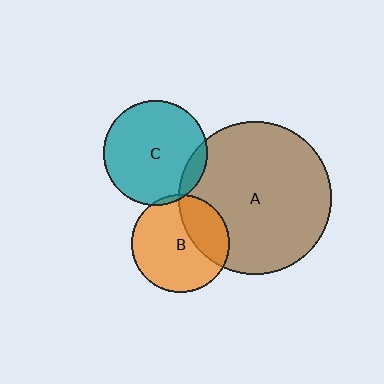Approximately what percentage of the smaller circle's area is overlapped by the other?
Approximately 30%.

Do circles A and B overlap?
Yes.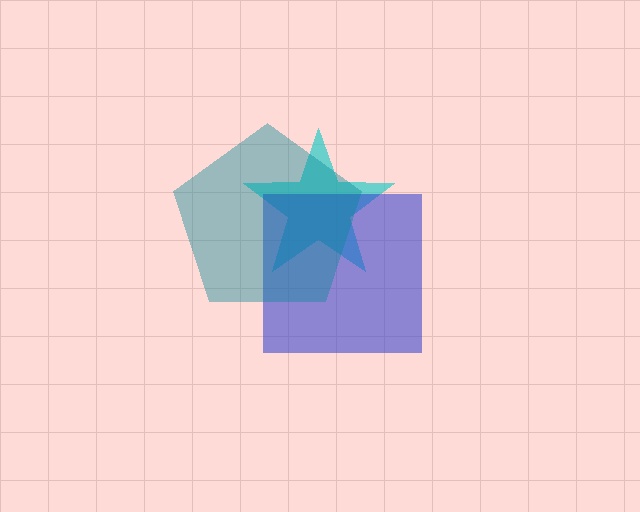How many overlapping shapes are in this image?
There are 3 overlapping shapes in the image.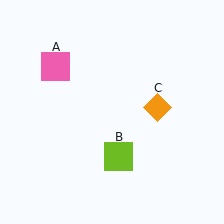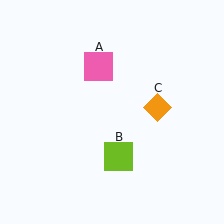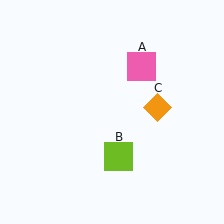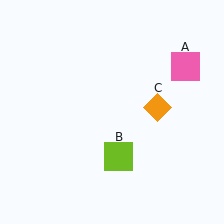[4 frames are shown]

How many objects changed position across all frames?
1 object changed position: pink square (object A).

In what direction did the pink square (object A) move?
The pink square (object A) moved right.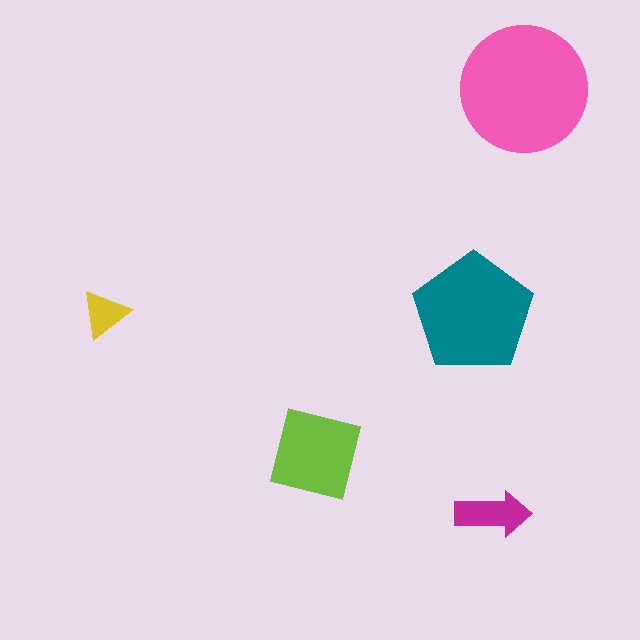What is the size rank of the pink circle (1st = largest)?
1st.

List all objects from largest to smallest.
The pink circle, the teal pentagon, the lime square, the magenta arrow, the yellow triangle.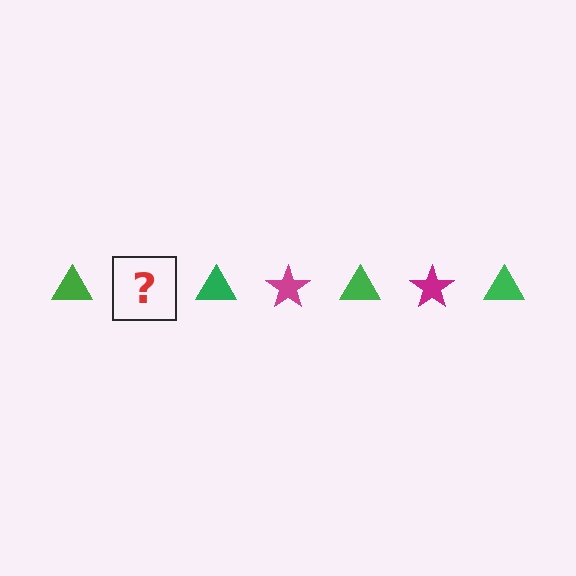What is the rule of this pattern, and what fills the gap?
The rule is that the pattern alternates between green triangle and magenta star. The gap should be filled with a magenta star.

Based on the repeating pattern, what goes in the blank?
The blank should be a magenta star.